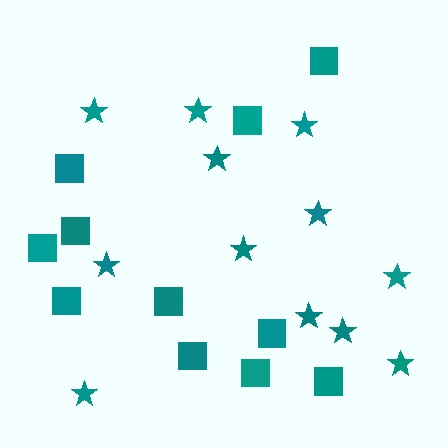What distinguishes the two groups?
There are 2 groups: one group of stars (12) and one group of squares (11).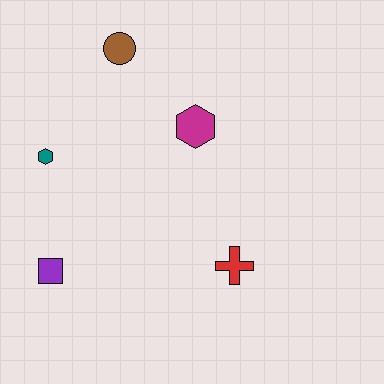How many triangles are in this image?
There are no triangles.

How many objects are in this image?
There are 5 objects.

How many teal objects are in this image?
There is 1 teal object.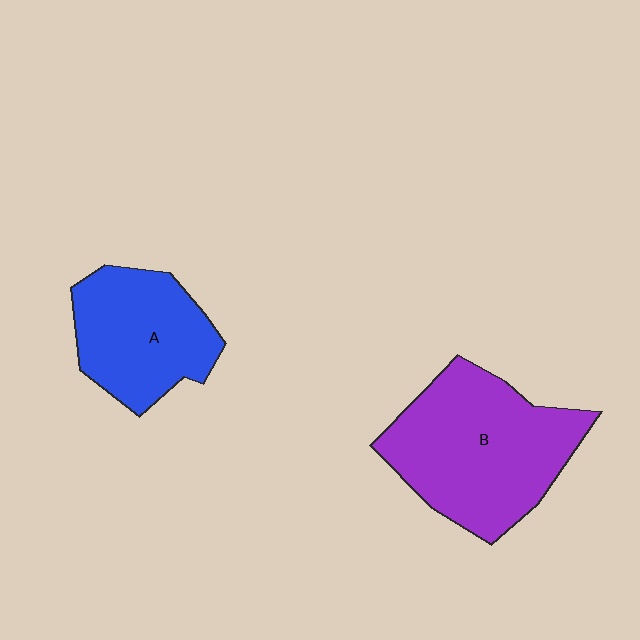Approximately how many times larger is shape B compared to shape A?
Approximately 1.5 times.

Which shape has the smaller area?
Shape A (blue).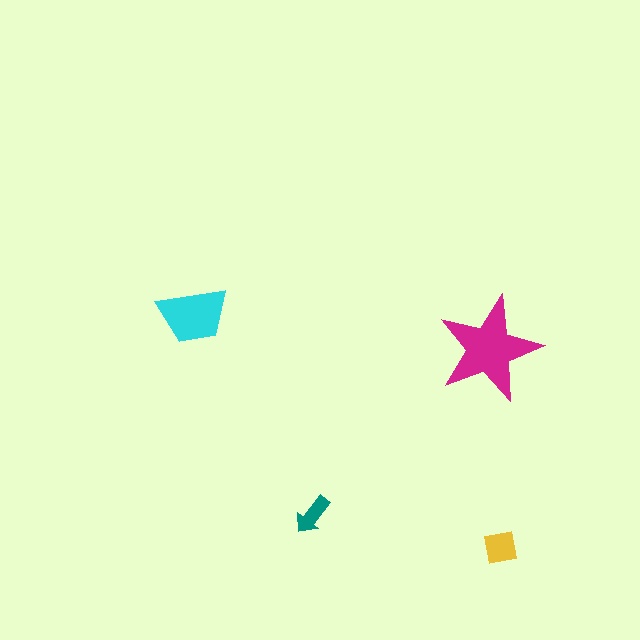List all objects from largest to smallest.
The magenta star, the cyan trapezoid, the yellow square, the teal arrow.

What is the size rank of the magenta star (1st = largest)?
1st.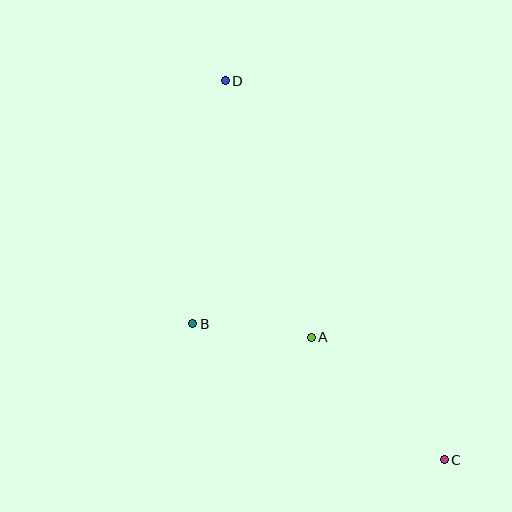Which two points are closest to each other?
Points A and B are closest to each other.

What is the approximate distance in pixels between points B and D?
The distance between B and D is approximately 245 pixels.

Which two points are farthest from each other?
Points C and D are farthest from each other.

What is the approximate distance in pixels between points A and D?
The distance between A and D is approximately 270 pixels.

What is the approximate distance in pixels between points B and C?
The distance between B and C is approximately 286 pixels.